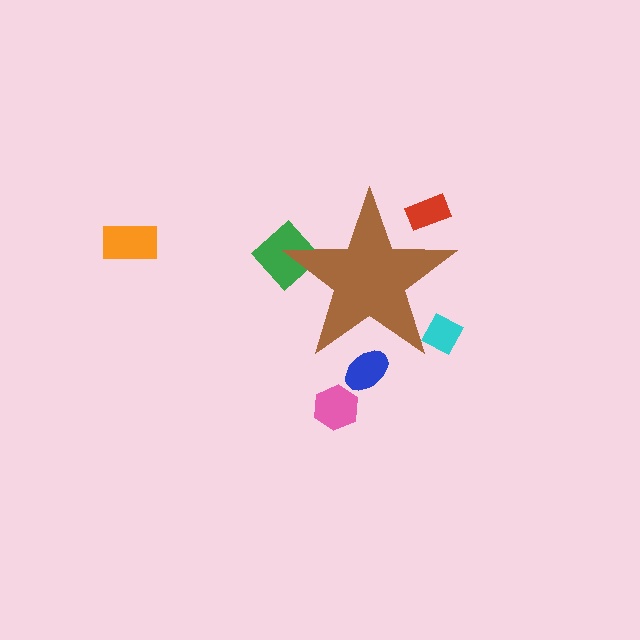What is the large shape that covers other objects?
A brown star.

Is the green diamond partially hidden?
Yes, the green diamond is partially hidden behind the brown star.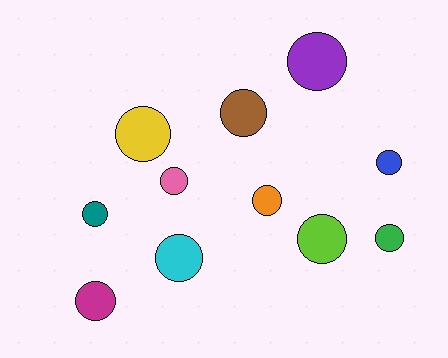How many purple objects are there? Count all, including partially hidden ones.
There is 1 purple object.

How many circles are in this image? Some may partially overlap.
There are 11 circles.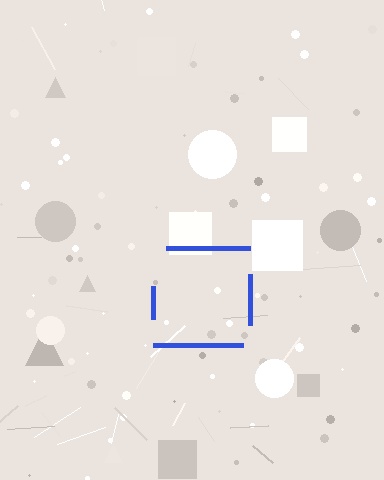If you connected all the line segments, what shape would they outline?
They would outline a square.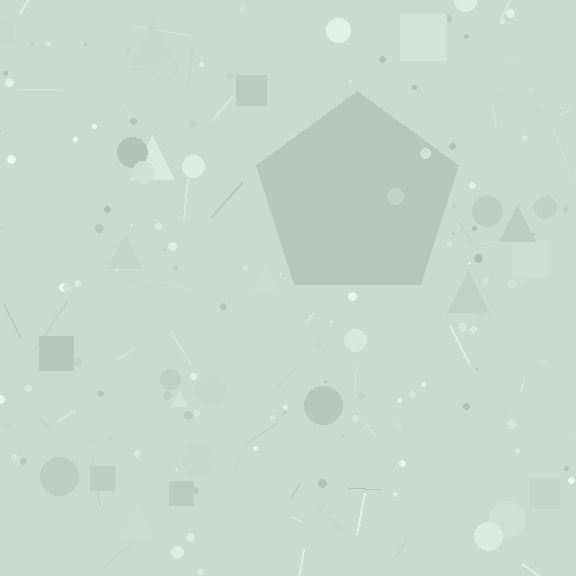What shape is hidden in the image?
A pentagon is hidden in the image.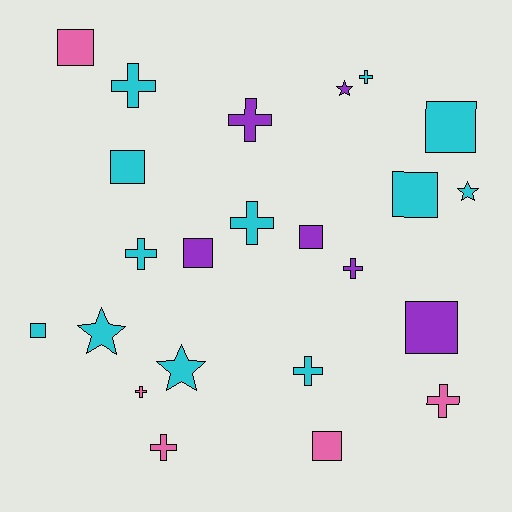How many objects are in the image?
There are 23 objects.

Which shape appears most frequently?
Cross, with 10 objects.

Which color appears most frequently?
Cyan, with 12 objects.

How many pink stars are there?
There are no pink stars.